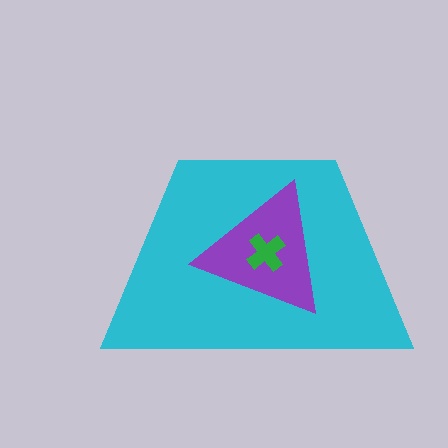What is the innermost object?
The green cross.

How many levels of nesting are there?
3.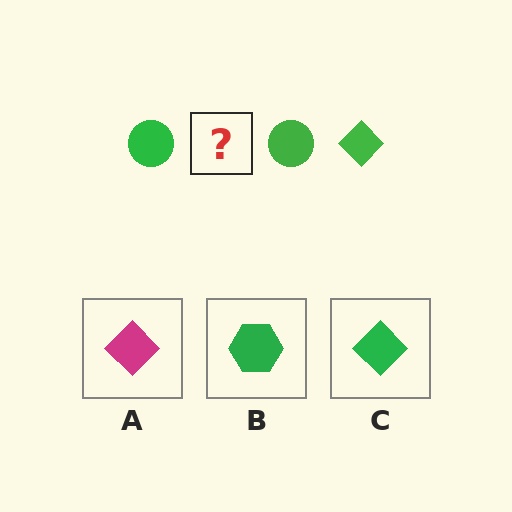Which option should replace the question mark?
Option C.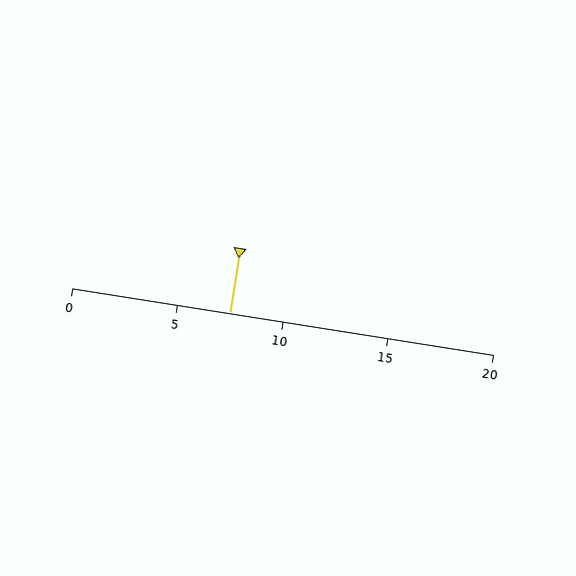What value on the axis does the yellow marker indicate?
The marker indicates approximately 7.5.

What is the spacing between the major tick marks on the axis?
The major ticks are spaced 5 apart.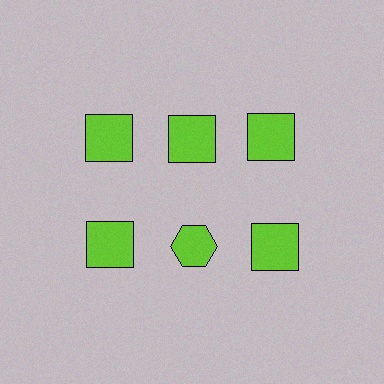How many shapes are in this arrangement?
There are 6 shapes arranged in a grid pattern.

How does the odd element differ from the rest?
It has a different shape: hexagon instead of square.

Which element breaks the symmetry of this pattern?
The lime hexagon in the second row, second from left column breaks the symmetry. All other shapes are lime squares.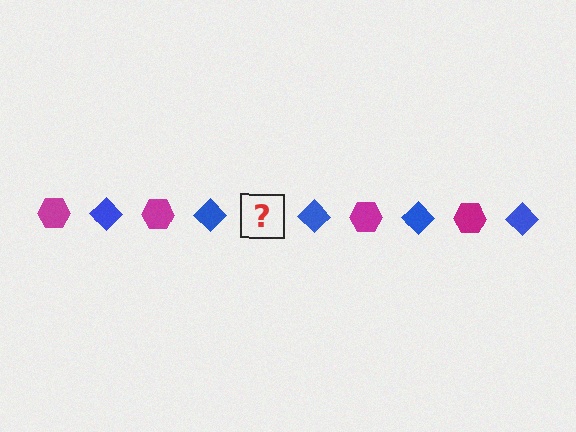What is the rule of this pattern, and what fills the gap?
The rule is that the pattern alternates between magenta hexagon and blue diamond. The gap should be filled with a magenta hexagon.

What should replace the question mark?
The question mark should be replaced with a magenta hexagon.